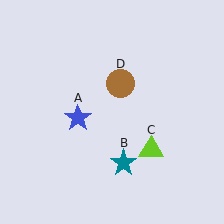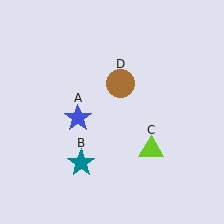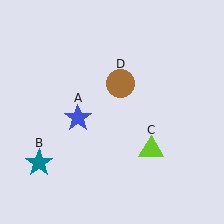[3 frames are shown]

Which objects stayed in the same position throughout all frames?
Blue star (object A) and lime triangle (object C) and brown circle (object D) remained stationary.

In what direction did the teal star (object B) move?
The teal star (object B) moved left.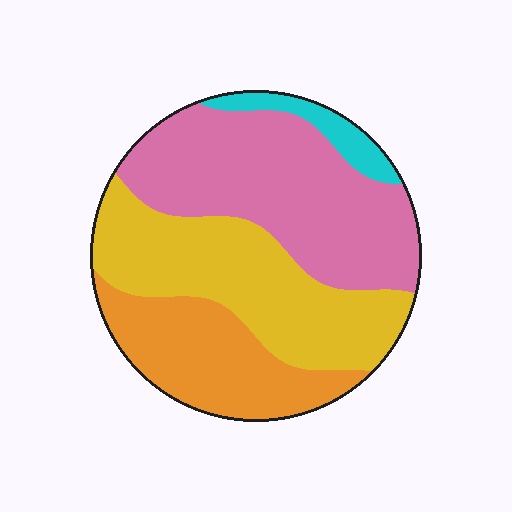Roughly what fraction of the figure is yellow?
Yellow covers about 35% of the figure.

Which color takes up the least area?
Cyan, at roughly 5%.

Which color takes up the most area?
Pink, at roughly 40%.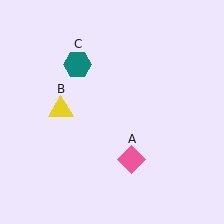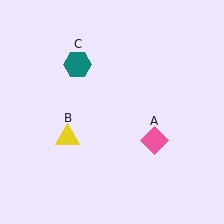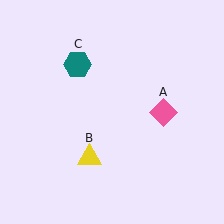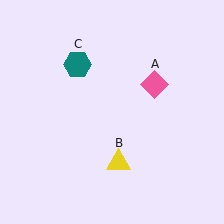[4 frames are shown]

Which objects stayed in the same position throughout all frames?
Teal hexagon (object C) remained stationary.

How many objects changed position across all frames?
2 objects changed position: pink diamond (object A), yellow triangle (object B).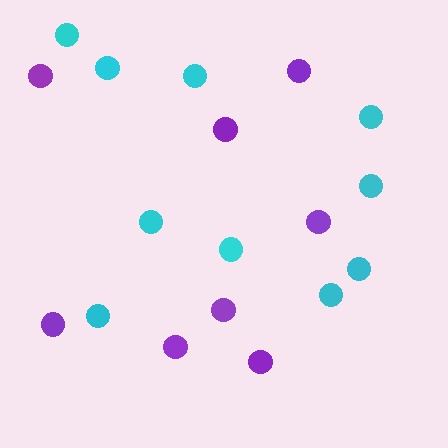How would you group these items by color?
There are 2 groups: one group of purple circles (8) and one group of cyan circles (10).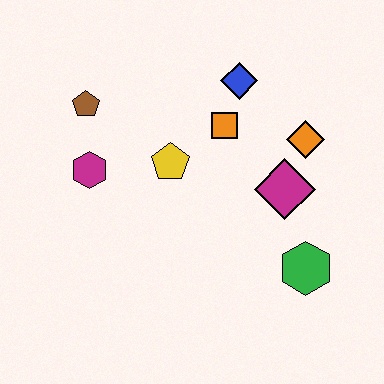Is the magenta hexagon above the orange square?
No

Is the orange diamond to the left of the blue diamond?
No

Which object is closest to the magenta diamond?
The orange diamond is closest to the magenta diamond.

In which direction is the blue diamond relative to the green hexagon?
The blue diamond is above the green hexagon.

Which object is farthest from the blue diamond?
The green hexagon is farthest from the blue diamond.